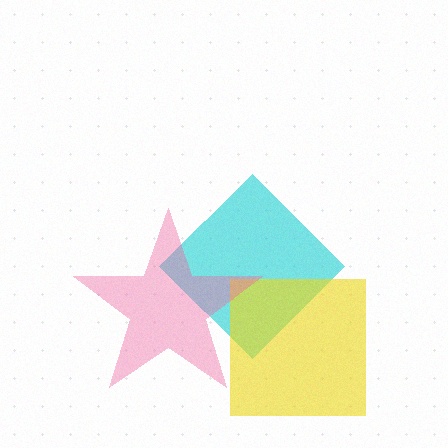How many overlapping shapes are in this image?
There are 3 overlapping shapes in the image.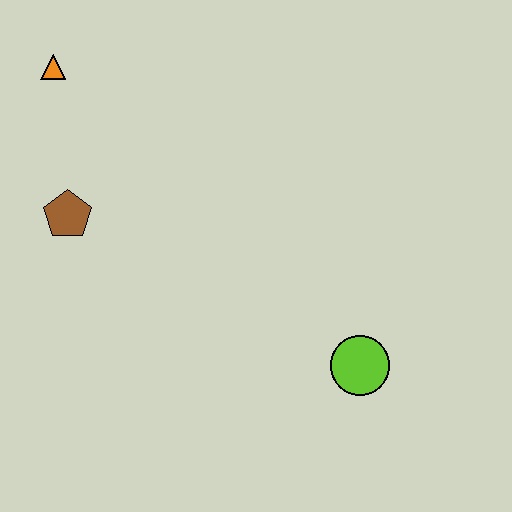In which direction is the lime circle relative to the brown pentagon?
The lime circle is to the right of the brown pentagon.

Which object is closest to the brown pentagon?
The orange triangle is closest to the brown pentagon.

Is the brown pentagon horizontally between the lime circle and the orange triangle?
Yes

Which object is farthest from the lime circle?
The orange triangle is farthest from the lime circle.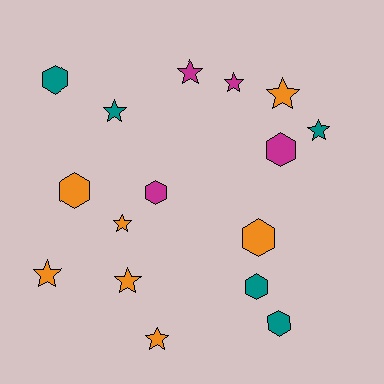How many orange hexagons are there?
There are 2 orange hexagons.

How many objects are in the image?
There are 16 objects.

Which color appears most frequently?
Orange, with 7 objects.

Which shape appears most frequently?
Star, with 9 objects.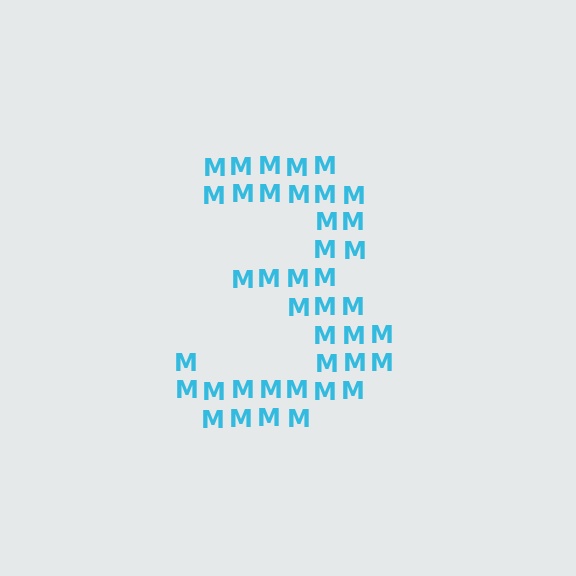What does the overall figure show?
The overall figure shows the digit 3.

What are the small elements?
The small elements are letter M's.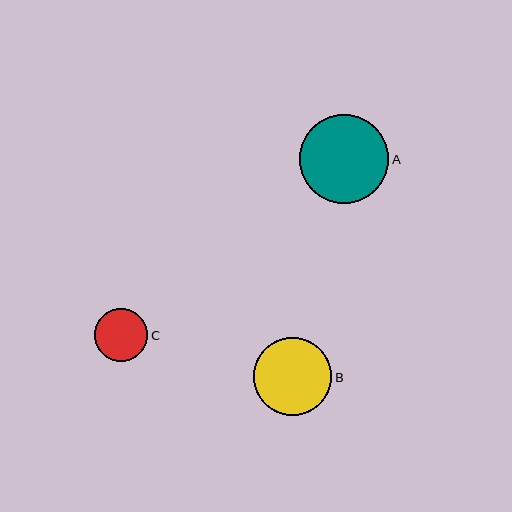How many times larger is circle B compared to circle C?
Circle B is approximately 1.5 times the size of circle C.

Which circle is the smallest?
Circle C is the smallest with a size of approximately 54 pixels.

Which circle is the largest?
Circle A is the largest with a size of approximately 89 pixels.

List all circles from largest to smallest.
From largest to smallest: A, B, C.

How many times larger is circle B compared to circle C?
Circle B is approximately 1.5 times the size of circle C.